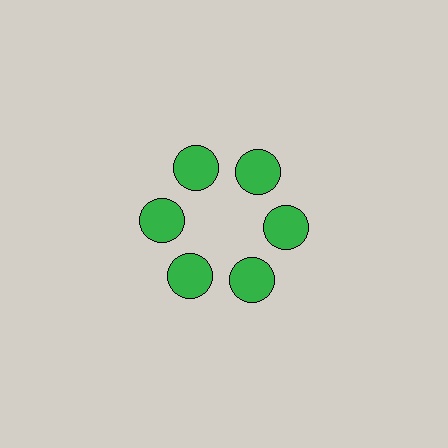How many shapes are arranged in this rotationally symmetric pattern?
There are 6 shapes, arranged in 6 groups of 1.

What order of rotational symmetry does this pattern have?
This pattern has 6-fold rotational symmetry.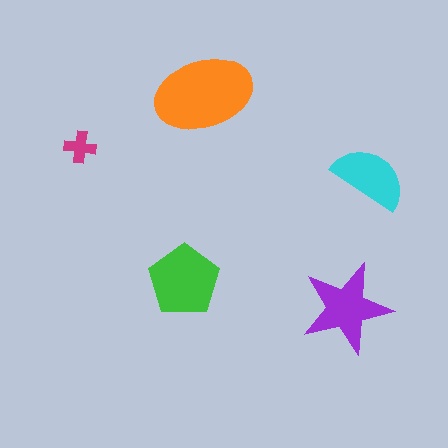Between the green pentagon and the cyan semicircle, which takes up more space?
The green pentagon.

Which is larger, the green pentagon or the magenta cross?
The green pentagon.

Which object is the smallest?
The magenta cross.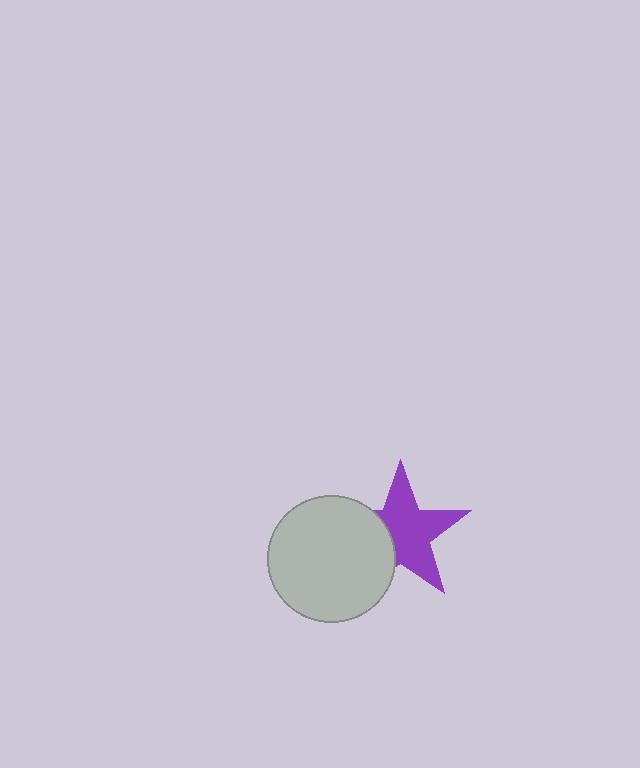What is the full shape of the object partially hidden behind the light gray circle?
The partially hidden object is a purple star.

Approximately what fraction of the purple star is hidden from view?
Roughly 33% of the purple star is hidden behind the light gray circle.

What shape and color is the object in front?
The object in front is a light gray circle.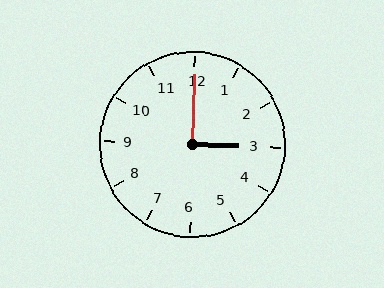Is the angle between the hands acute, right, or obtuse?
It is right.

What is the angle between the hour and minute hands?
Approximately 90 degrees.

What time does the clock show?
3:00.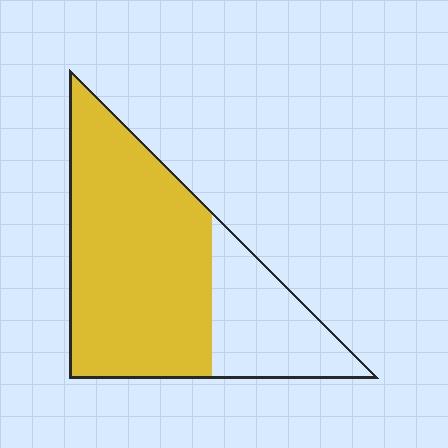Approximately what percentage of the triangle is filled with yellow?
Approximately 70%.